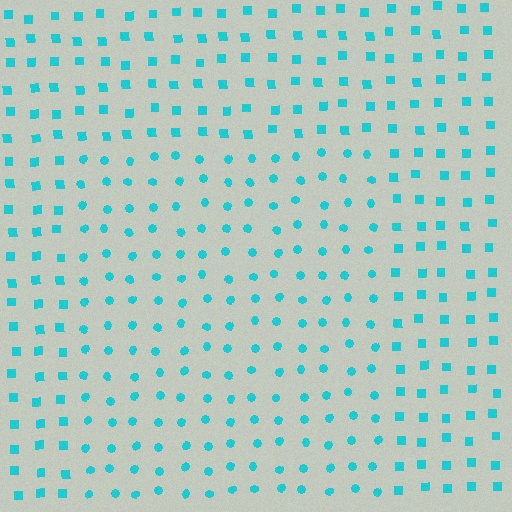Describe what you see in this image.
The image is filled with small cyan elements arranged in a uniform grid. A rectangle-shaped region contains circles, while the surrounding area contains squares. The boundary is defined purely by the change in element shape.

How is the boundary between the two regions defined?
The boundary is defined by a change in element shape: circles inside vs. squares outside. All elements share the same color and spacing.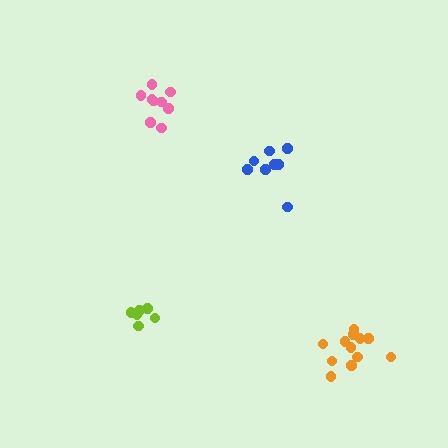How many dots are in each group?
Group 1: 12 dots, Group 2: 6 dots, Group 3: 8 dots, Group 4: 9 dots (35 total).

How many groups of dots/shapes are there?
There are 4 groups.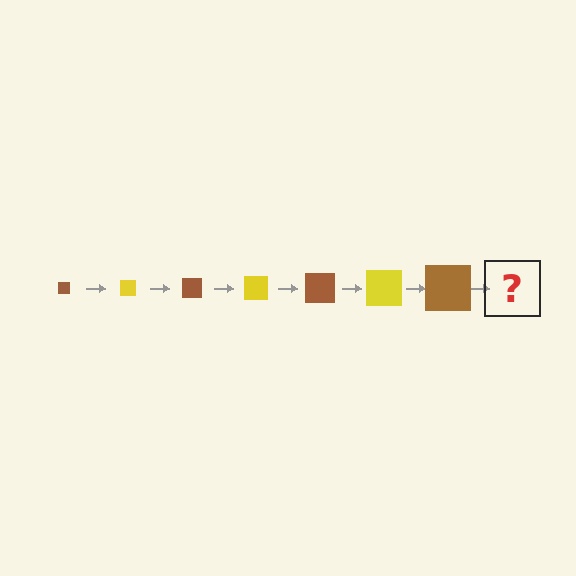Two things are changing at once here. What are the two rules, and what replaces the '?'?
The two rules are that the square grows larger each step and the color cycles through brown and yellow. The '?' should be a yellow square, larger than the previous one.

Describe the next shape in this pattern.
It should be a yellow square, larger than the previous one.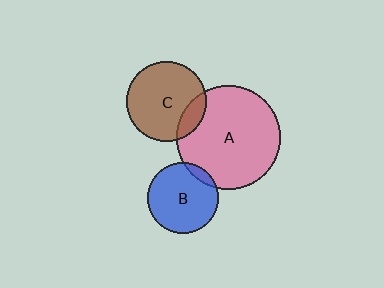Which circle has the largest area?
Circle A (pink).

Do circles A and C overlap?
Yes.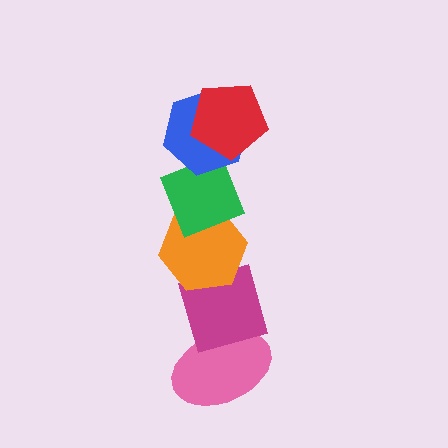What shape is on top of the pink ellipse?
The magenta diamond is on top of the pink ellipse.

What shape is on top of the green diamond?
The blue hexagon is on top of the green diamond.